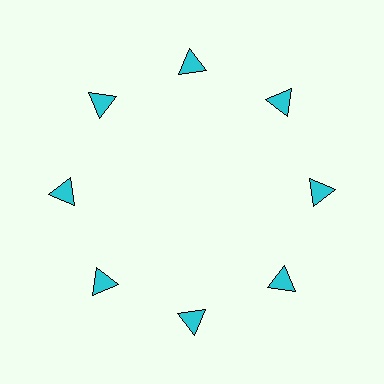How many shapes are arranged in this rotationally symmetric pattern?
There are 8 shapes, arranged in 8 groups of 1.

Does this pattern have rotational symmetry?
Yes, this pattern has 8-fold rotational symmetry. It looks the same after rotating 45 degrees around the center.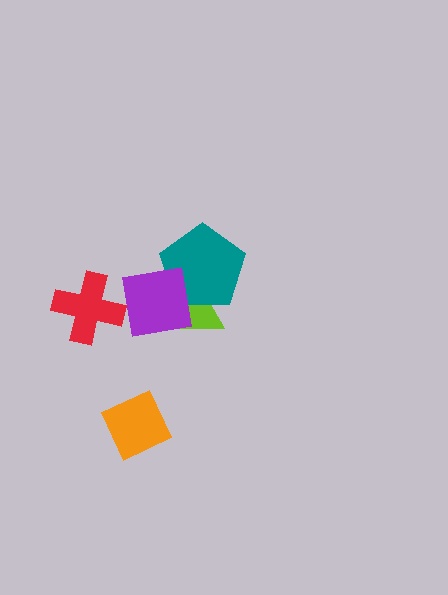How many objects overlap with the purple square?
3 objects overlap with the purple square.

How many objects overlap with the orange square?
0 objects overlap with the orange square.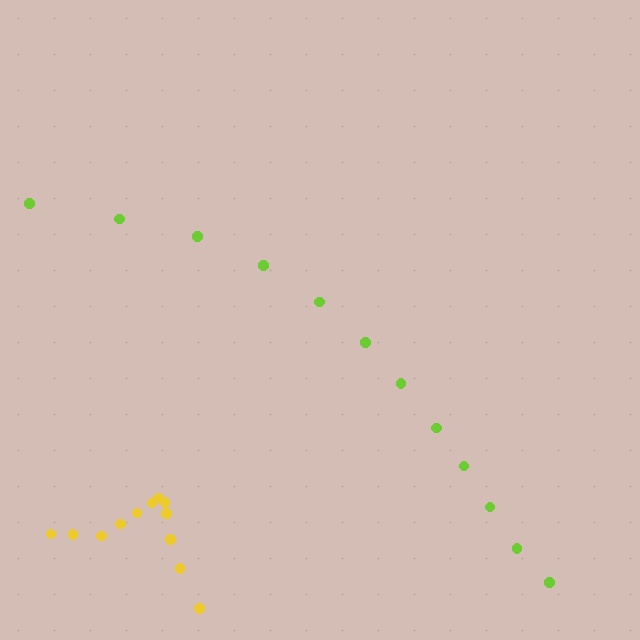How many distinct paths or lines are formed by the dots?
There are 2 distinct paths.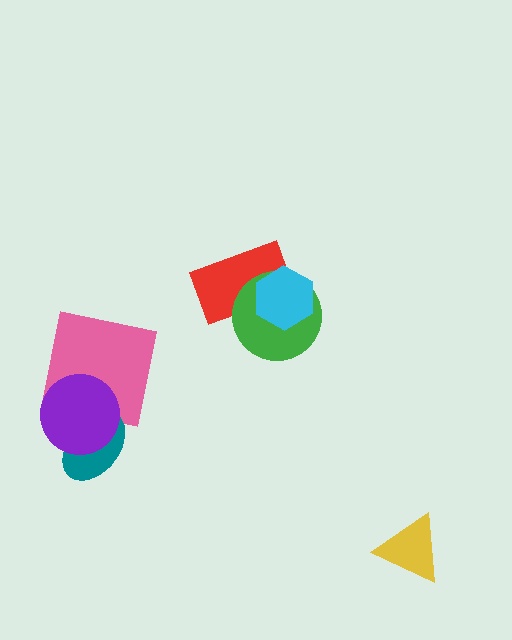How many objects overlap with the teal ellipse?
2 objects overlap with the teal ellipse.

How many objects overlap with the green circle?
2 objects overlap with the green circle.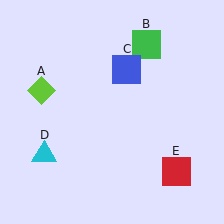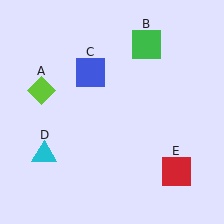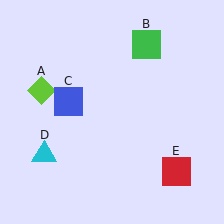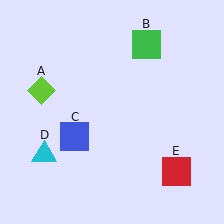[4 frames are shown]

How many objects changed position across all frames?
1 object changed position: blue square (object C).